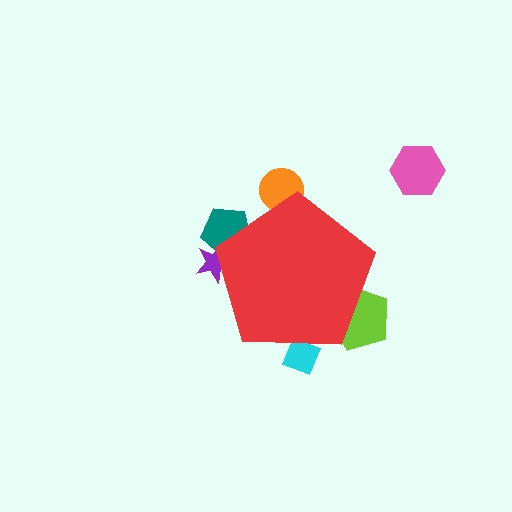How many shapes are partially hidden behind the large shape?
5 shapes are partially hidden.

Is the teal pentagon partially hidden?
Yes, the teal pentagon is partially hidden behind the red pentagon.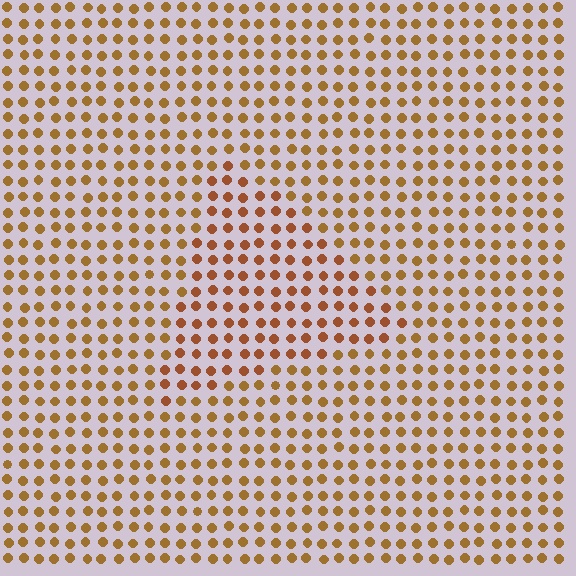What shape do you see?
I see a triangle.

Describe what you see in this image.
The image is filled with small brown elements in a uniform arrangement. A triangle-shaped region is visible where the elements are tinted to a slightly different hue, forming a subtle color boundary.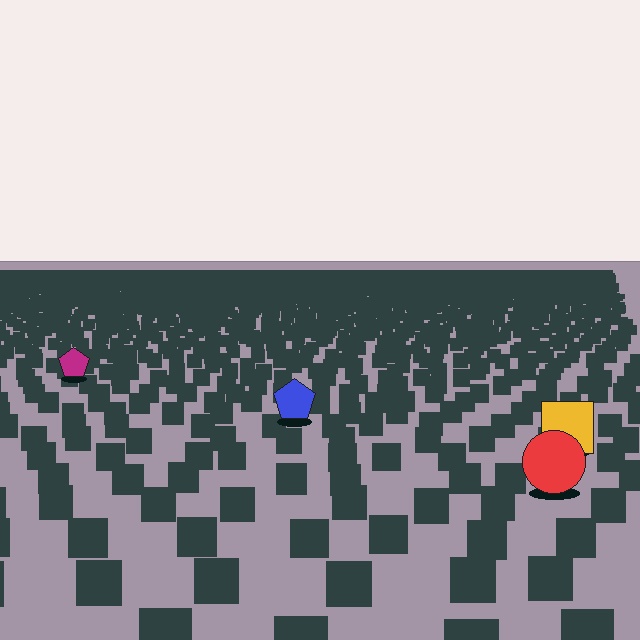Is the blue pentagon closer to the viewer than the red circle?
No. The red circle is closer — you can tell from the texture gradient: the ground texture is coarser near it.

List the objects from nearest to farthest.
From nearest to farthest: the red circle, the yellow square, the blue pentagon, the magenta pentagon.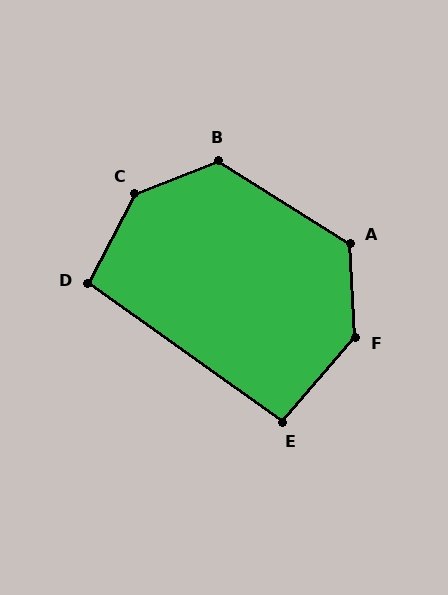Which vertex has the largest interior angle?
C, at approximately 139 degrees.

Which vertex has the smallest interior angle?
E, at approximately 96 degrees.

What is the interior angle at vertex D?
Approximately 98 degrees (obtuse).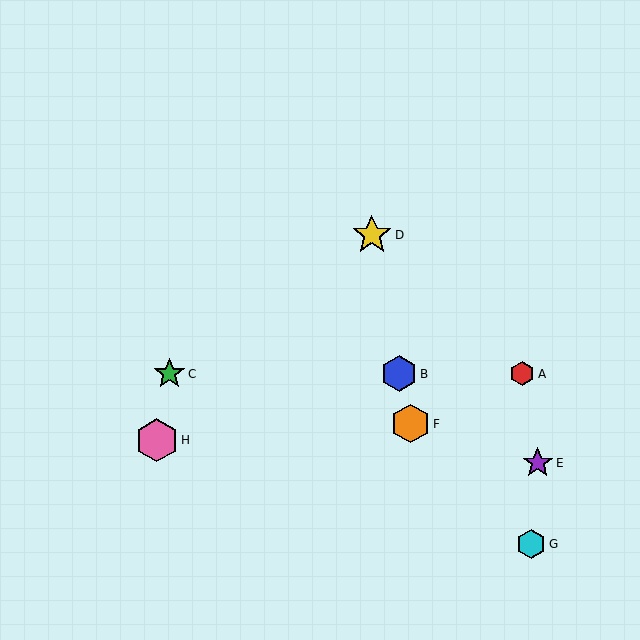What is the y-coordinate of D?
Object D is at y≈235.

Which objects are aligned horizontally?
Objects A, B, C are aligned horizontally.